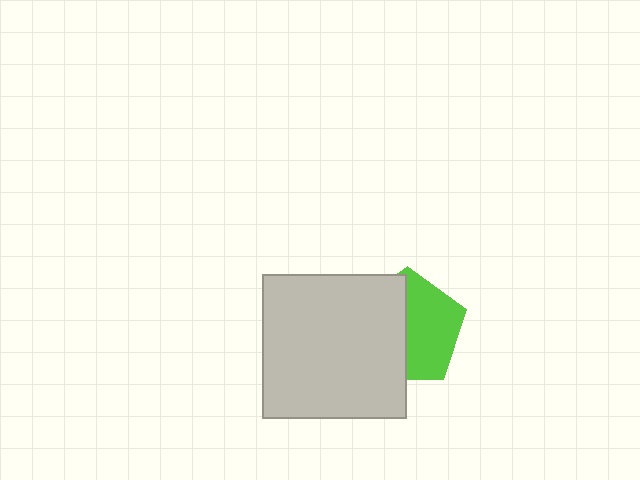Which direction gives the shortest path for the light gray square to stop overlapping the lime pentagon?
Moving left gives the shortest separation.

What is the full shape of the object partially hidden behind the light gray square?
The partially hidden object is a lime pentagon.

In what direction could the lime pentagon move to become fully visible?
The lime pentagon could move right. That would shift it out from behind the light gray square entirely.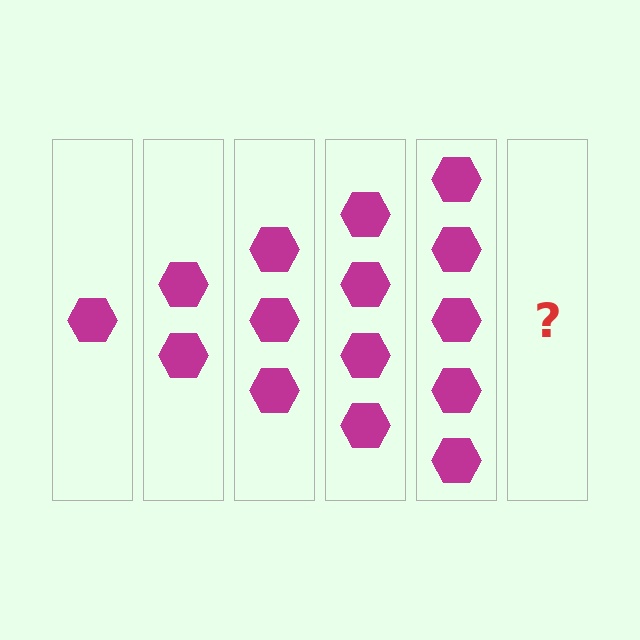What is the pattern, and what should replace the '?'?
The pattern is that each step adds one more hexagon. The '?' should be 6 hexagons.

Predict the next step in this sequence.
The next step is 6 hexagons.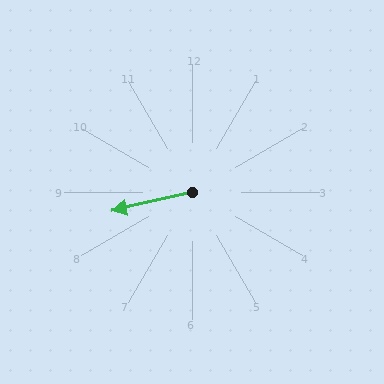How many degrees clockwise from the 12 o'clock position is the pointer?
Approximately 257 degrees.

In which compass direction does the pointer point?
West.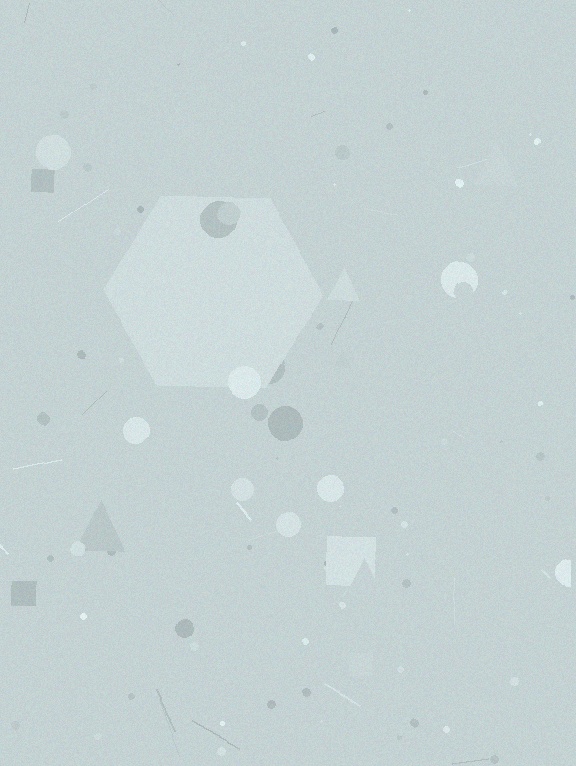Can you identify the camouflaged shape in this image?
The camouflaged shape is a hexagon.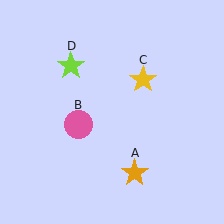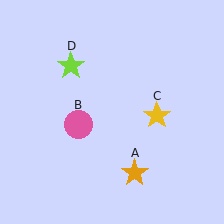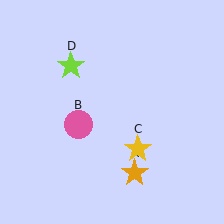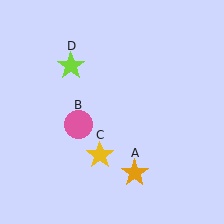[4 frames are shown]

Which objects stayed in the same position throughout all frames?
Orange star (object A) and pink circle (object B) and lime star (object D) remained stationary.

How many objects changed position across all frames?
1 object changed position: yellow star (object C).